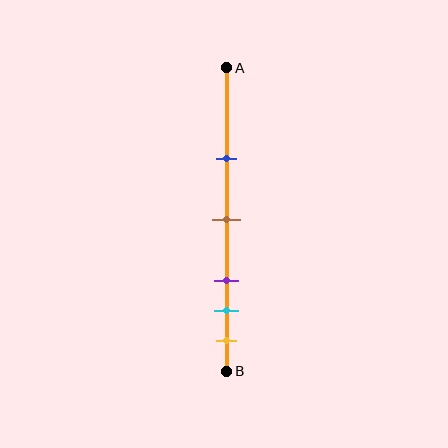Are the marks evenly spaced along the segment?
No, the marks are not evenly spaced.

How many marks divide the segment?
There are 5 marks dividing the segment.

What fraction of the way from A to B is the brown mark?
The brown mark is approximately 50% (0.5) of the way from A to B.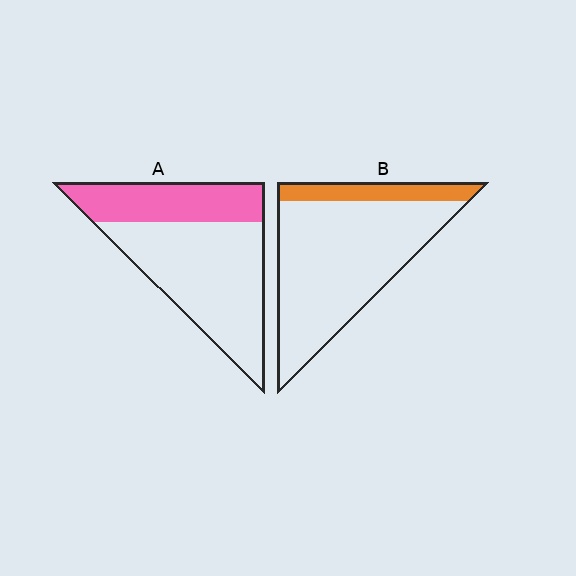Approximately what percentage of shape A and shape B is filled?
A is approximately 35% and B is approximately 15%.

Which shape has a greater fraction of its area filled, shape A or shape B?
Shape A.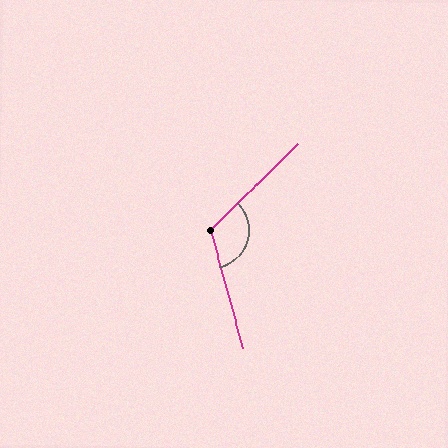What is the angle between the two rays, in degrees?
Approximately 119 degrees.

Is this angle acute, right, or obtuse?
It is obtuse.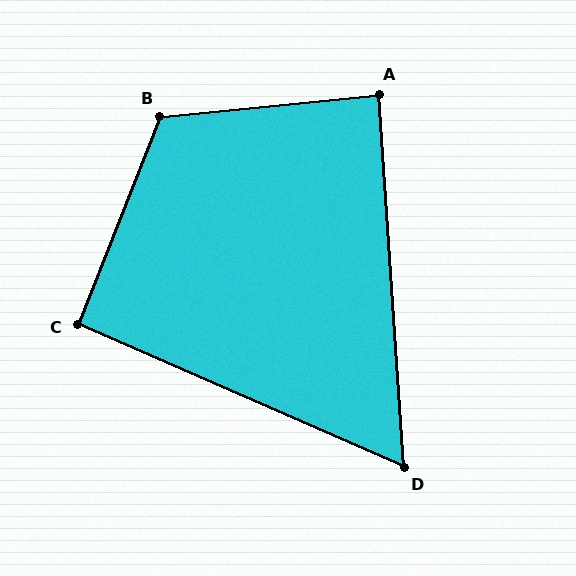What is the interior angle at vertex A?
Approximately 88 degrees (approximately right).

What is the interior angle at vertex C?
Approximately 92 degrees (approximately right).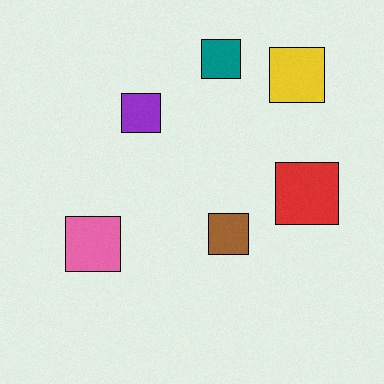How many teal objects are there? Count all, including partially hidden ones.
There is 1 teal object.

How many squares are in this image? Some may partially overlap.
There are 6 squares.